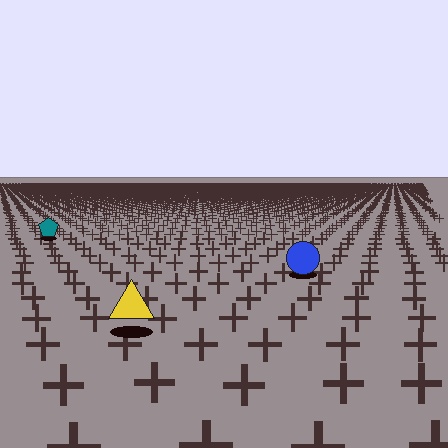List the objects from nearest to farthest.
From nearest to farthest: the yellow triangle, the blue circle, the teal pentagon.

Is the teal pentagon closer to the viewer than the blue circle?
No. The blue circle is closer — you can tell from the texture gradient: the ground texture is coarser near it.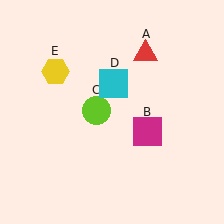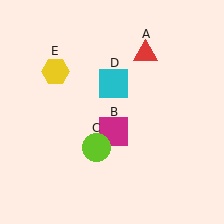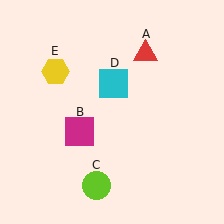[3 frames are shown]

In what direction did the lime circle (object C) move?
The lime circle (object C) moved down.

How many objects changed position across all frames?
2 objects changed position: magenta square (object B), lime circle (object C).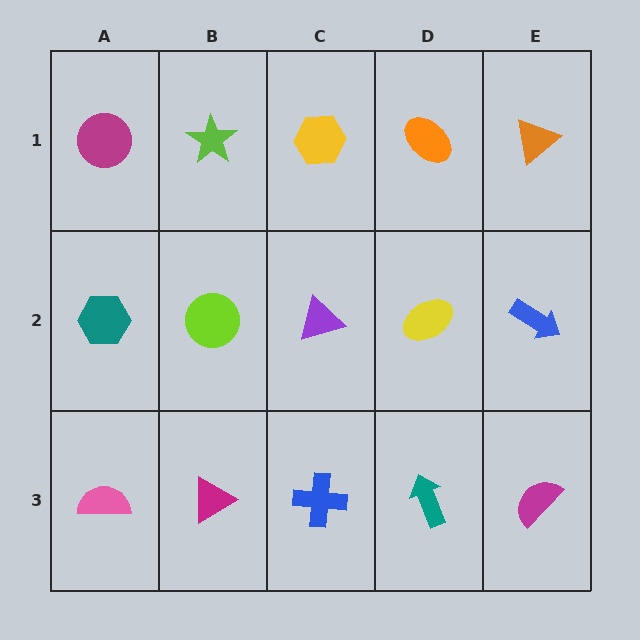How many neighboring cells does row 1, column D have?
3.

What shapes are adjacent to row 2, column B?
A lime star (row 1, column B), a magenta triangle (row 3, column B), a teal hexagon (row 2, column A), a purple triangle (row 2, column C).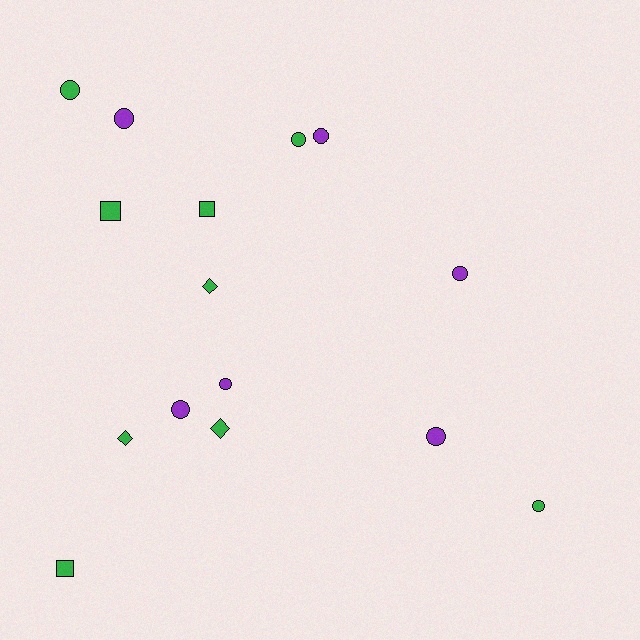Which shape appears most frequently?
Circle, with 9 objects.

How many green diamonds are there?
There are 3 green diamonds.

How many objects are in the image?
There are 15 objects.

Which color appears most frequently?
Green, with 9 objects.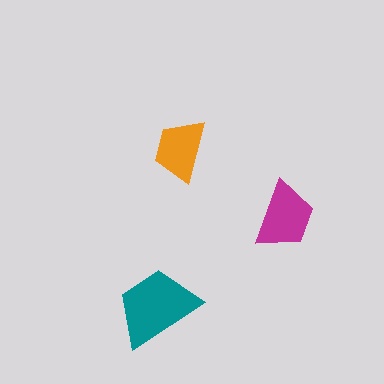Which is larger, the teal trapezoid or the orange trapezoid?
The teal one.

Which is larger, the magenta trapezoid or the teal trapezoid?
The teal one.